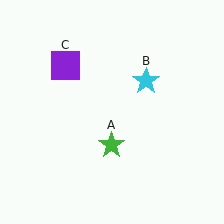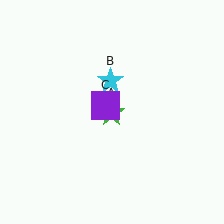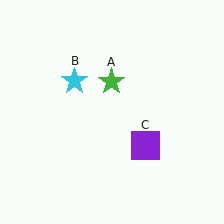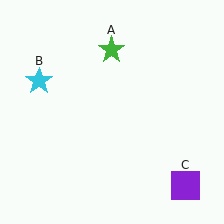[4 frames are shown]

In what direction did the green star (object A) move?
The green star (object A) moved up.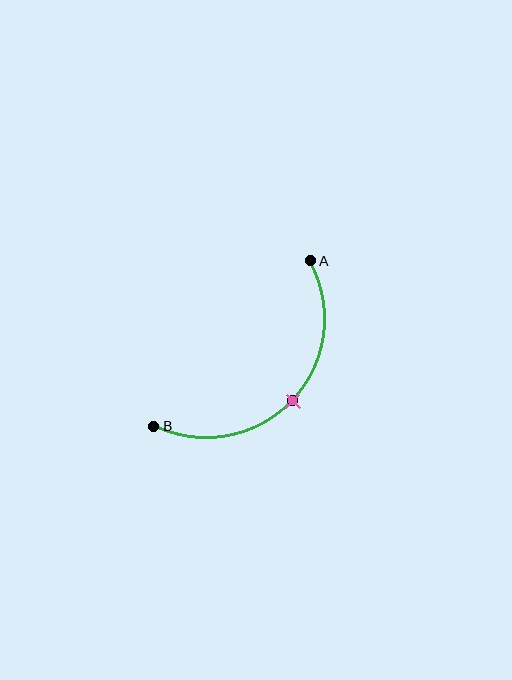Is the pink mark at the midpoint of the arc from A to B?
Yes. The pink mark lies on the arc at equal arc-length from both A and B — it is the arc midpoint.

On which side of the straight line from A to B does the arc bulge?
The arc bulges below and to the right of the straight line connecting A and B.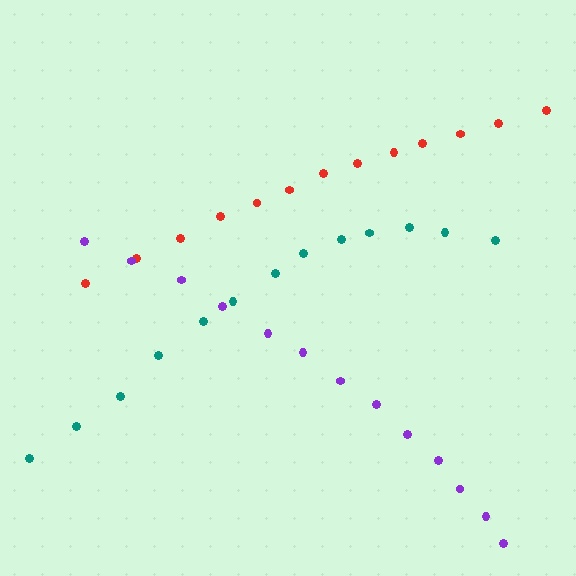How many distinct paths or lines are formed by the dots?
There are 3 distinct paths.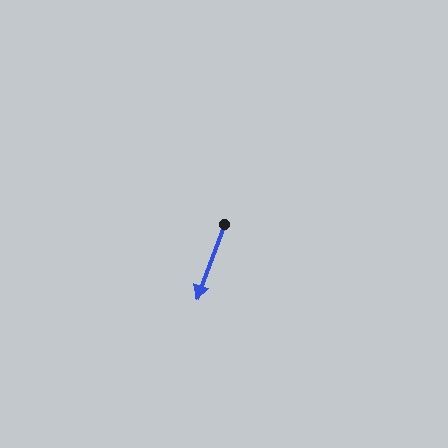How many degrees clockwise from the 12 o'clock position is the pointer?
Approximately 200 degrees.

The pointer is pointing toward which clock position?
Roughly 7 o'clock.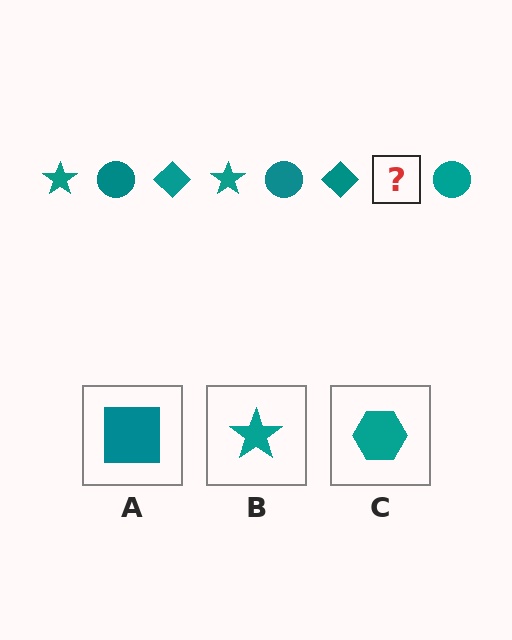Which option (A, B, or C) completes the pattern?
B.